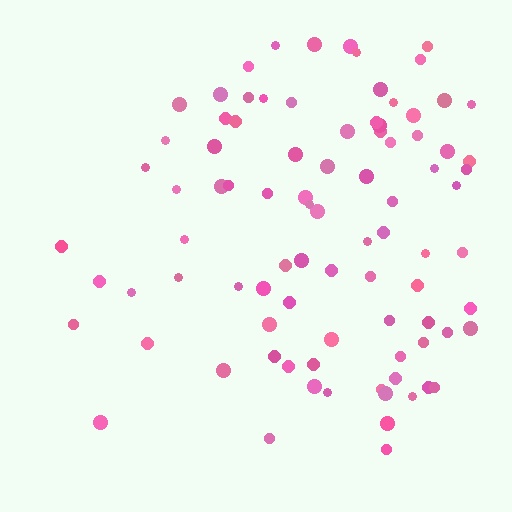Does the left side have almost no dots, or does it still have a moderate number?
Still a moderate number, just noticeably fewer than the right.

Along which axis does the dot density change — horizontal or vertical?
Horizontal.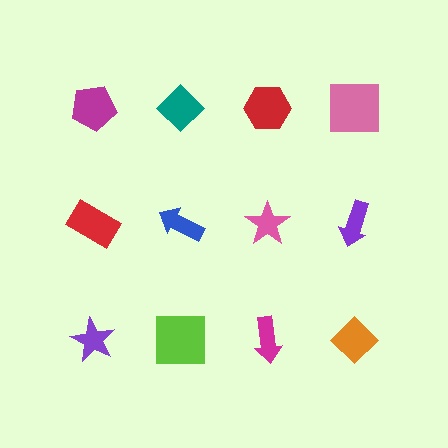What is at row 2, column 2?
A blue arrow.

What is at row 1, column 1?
A magenta pentagon.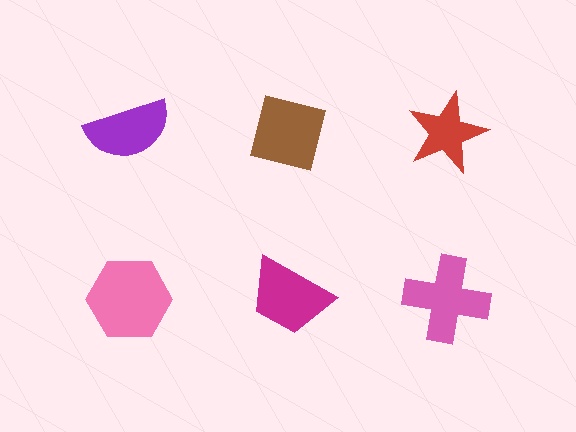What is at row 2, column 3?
A pink cross.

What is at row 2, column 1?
A pink hexagon.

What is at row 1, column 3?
A red star.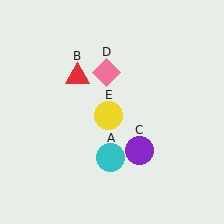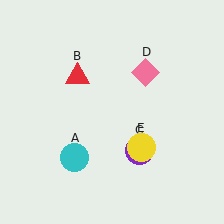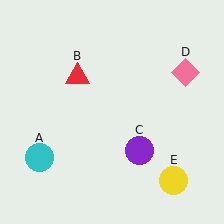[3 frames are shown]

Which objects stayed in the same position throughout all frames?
Red triangle (object B) and purple circle (object C) remained stationary.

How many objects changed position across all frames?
3 objects changed position: cyan circle (object A), pink diamond (object D), yellow circle (object E).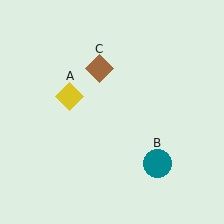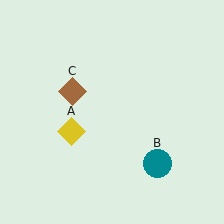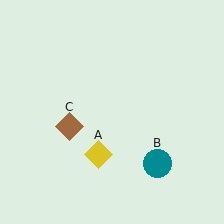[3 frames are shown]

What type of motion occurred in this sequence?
The yellow diamond (object A), brown diamond (object C) rotated counterclockwise around the center of the scene.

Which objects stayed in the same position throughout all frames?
Teal circle (object B) remained stationary.